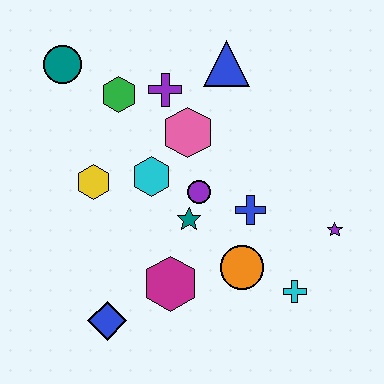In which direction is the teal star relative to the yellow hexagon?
The teal star is to the right of the yellow hexagon.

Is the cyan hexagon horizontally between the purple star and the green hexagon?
Yes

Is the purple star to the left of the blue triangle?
No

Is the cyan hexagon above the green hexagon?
No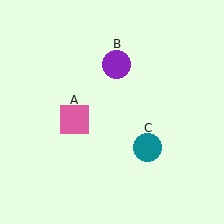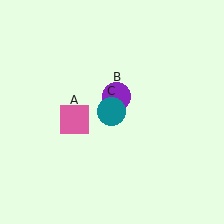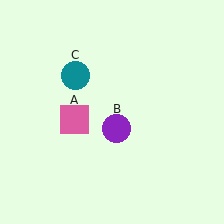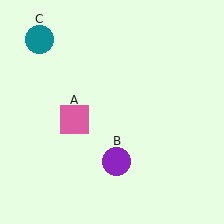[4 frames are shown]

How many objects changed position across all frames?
2 objects changed position: purple circle (object B), teal circle (object C).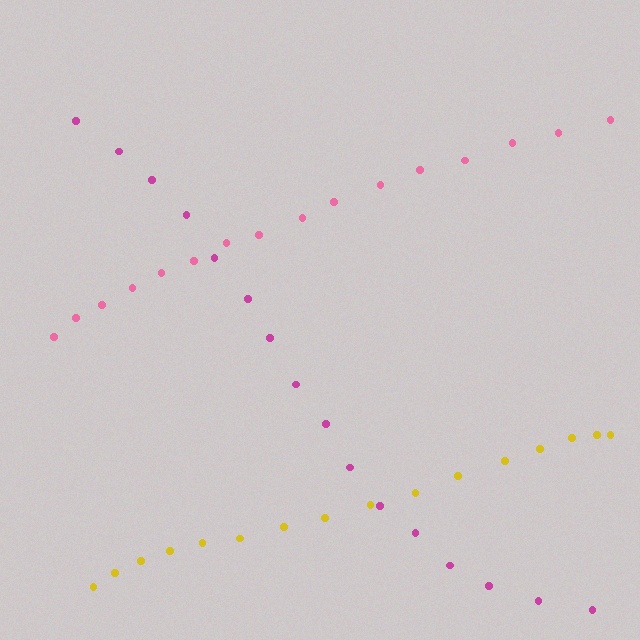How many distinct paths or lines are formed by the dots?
There are 3 distinct paths.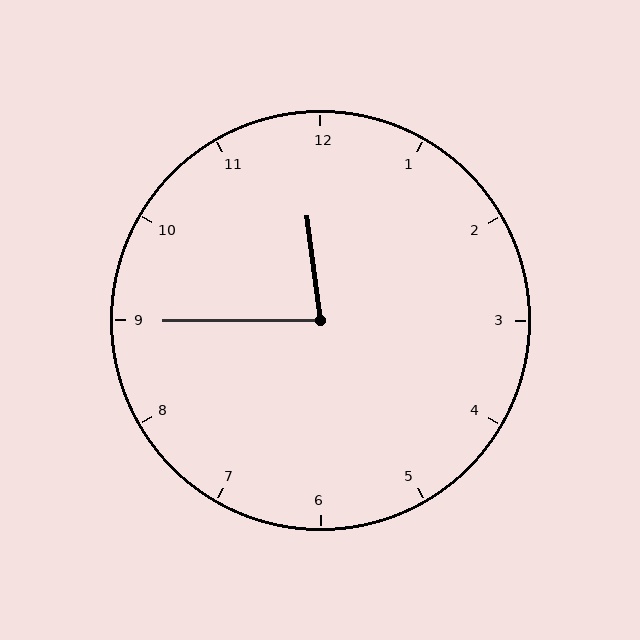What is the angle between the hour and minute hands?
Approximately 82 degrees.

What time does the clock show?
11:45.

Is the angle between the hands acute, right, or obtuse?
It is acute.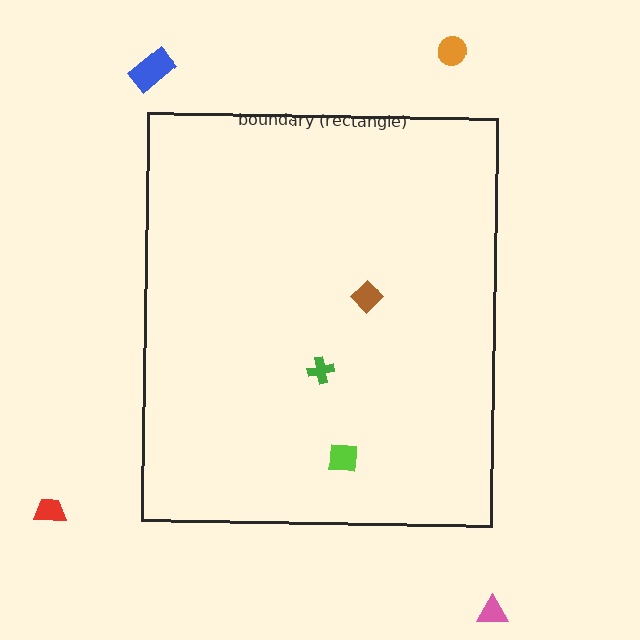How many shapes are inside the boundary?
3 inside, 4 outside.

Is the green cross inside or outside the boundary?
Inside.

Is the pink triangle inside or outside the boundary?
Outside.